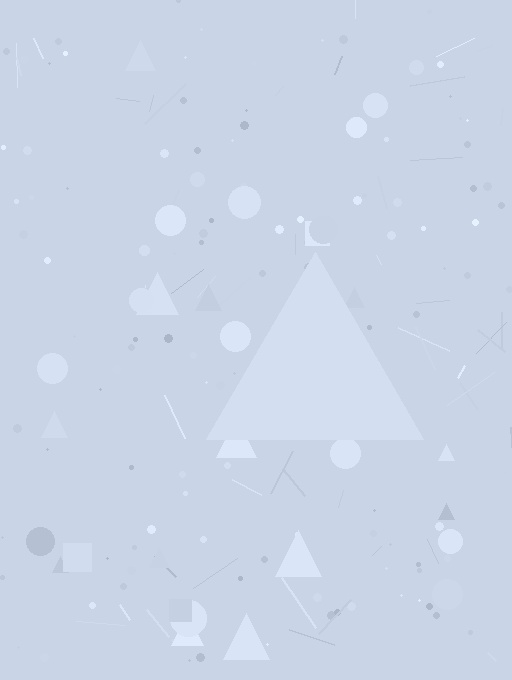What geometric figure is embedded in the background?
A triangle is embedded in the background.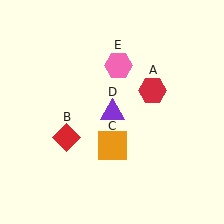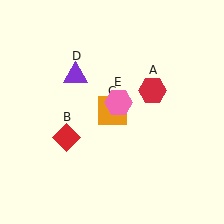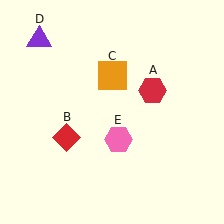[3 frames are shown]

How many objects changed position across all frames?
3 objects changed position: orange square (object C), purple triangle (object D), pink hexagon (object E).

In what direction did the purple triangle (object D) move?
The purple triangle (object D) moved up and to the left.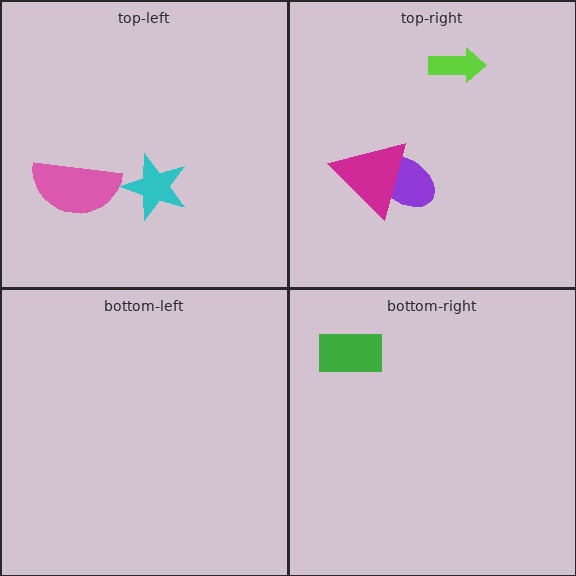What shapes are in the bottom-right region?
The green rectangle.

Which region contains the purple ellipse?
The top-right region.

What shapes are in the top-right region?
The purple ellipse, the lime arrow, the magenta triangle.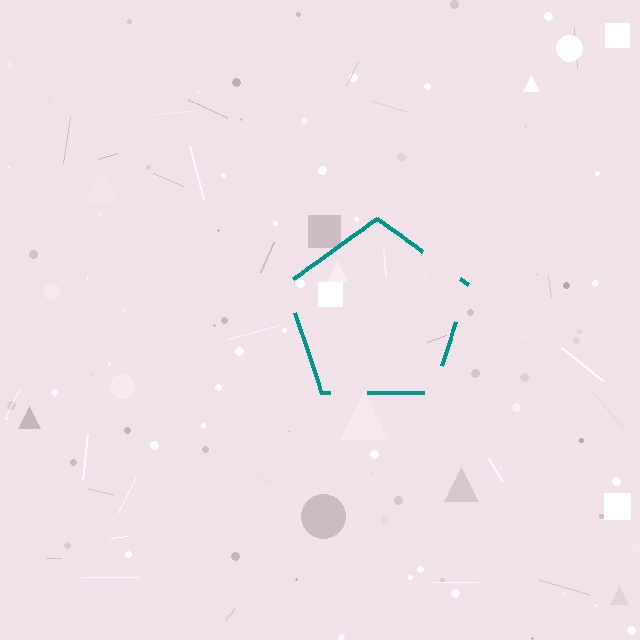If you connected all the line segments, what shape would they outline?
They would outline a pentagon.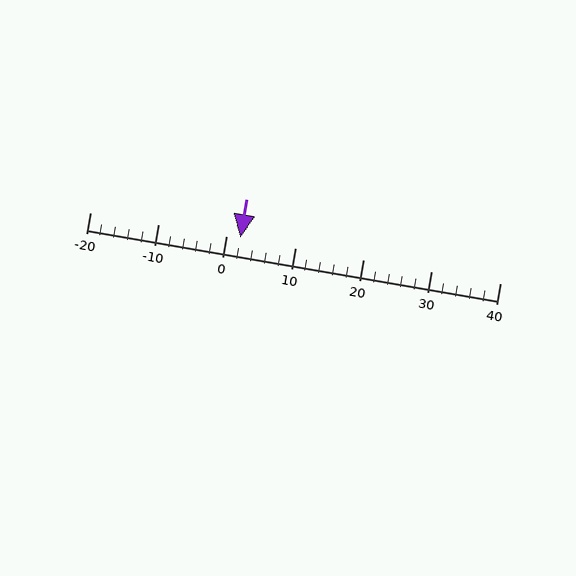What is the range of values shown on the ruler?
The ruler shows values from -20 to 40.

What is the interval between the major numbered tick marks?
The major tick marks are spaced 10 units apart.